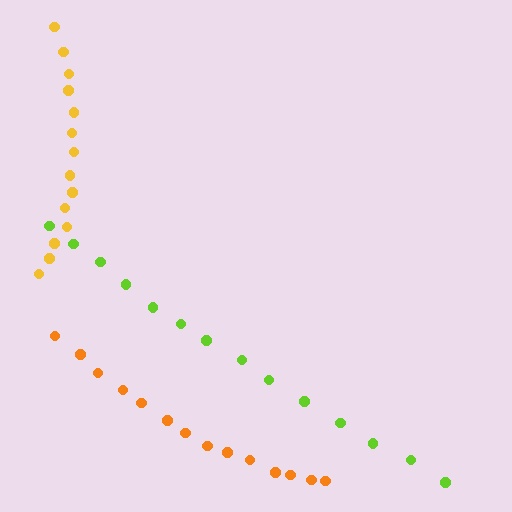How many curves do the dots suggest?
There are 3 distinct paths.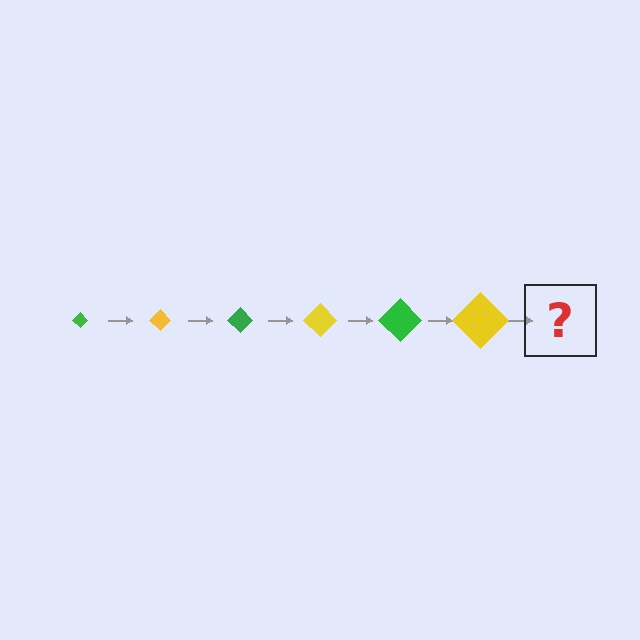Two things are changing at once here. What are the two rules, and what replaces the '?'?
The two rules are that the diamond grows larger each step and the color cycles through green and yellow. The '?' should be a green diamond, larger than the previous one.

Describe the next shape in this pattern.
It should be a green diamond, larger than the previous one.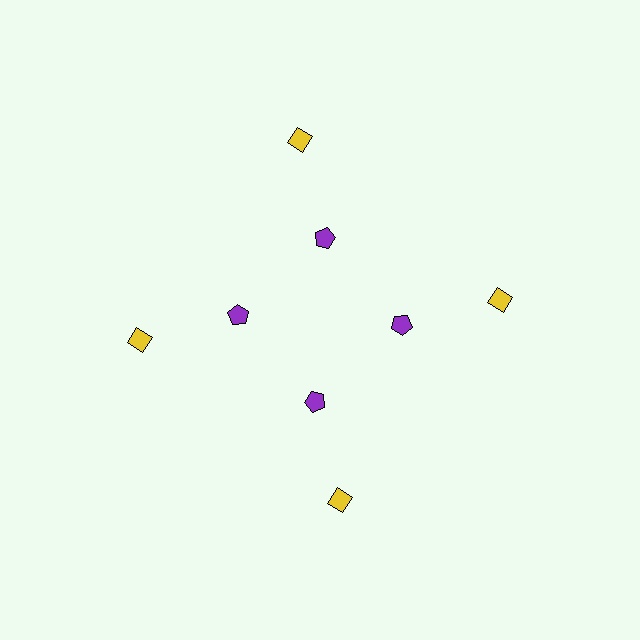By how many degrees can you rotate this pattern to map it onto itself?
The pattern maps onto itself every 90 degrees of rotation.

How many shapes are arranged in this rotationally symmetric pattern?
There are 8 shapes, arranged in 4 groups of 2.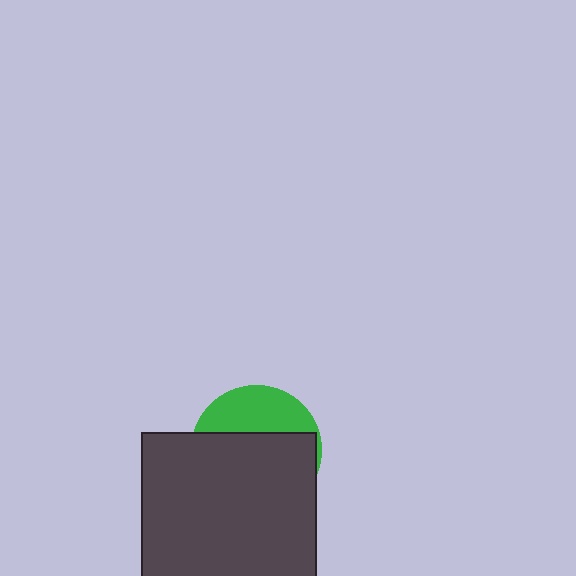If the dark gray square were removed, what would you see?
You would see the complete green circle.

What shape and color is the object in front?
The object in front is a dark gray square.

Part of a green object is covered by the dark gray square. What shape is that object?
It is a circle.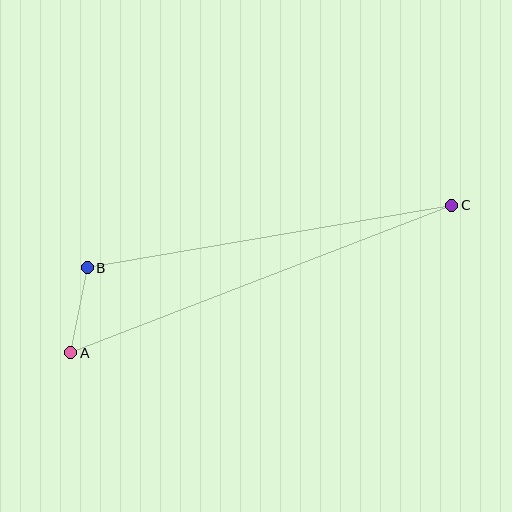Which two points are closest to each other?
Points A and B are closest to each other.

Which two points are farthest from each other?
Points A and C are farthest from each other.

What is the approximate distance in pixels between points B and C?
The distance between B and C is approximately 370 pixels.